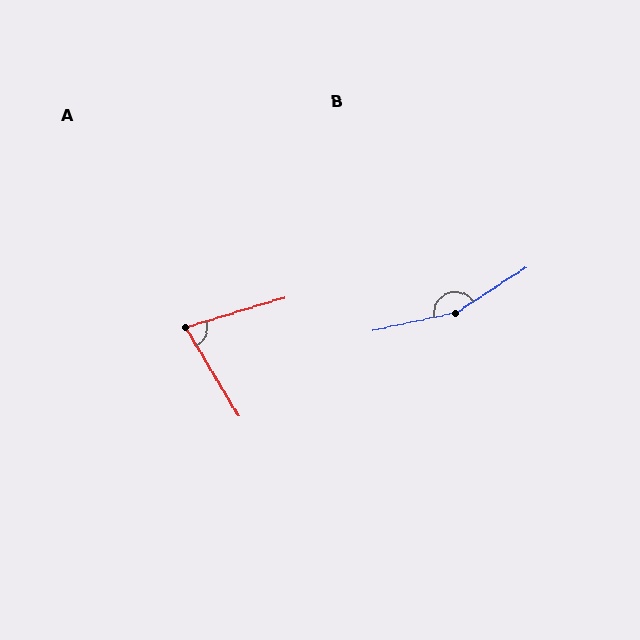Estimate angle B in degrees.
Approximately 159 degrees.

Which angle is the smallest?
A, at approximately 76 degrees.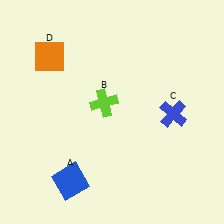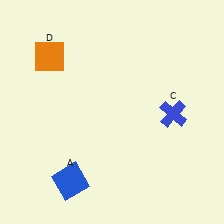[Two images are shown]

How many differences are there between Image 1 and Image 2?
There is 1 difference between the two images.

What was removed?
The lime cross (B) was removed in Image 2.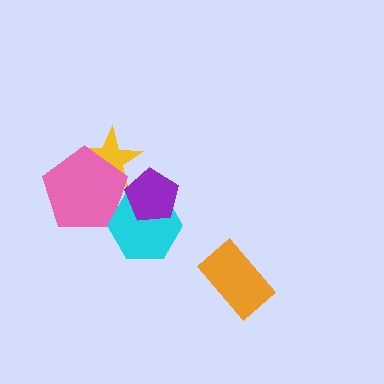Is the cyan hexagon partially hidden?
Yes, it is partially covered by another shape.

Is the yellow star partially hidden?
Yes, it is partially covered by another shape.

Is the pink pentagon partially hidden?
Yes, it is partially covered by another shape.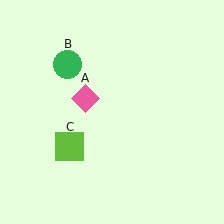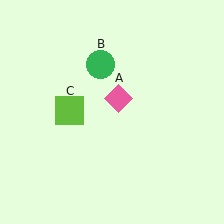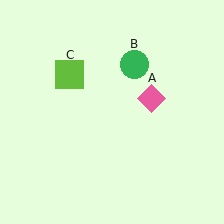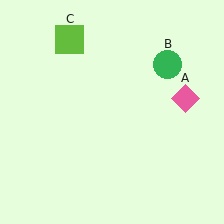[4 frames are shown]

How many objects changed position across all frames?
3 objects changed position: pink diamond (object A), green circle (object B), lime square (object C).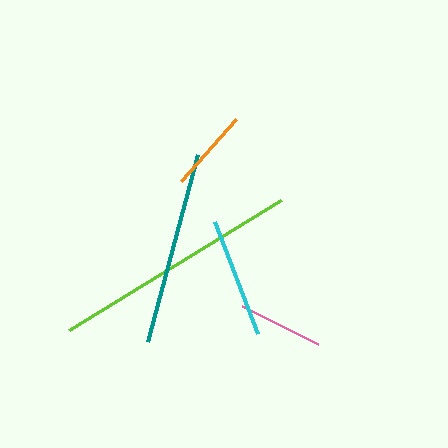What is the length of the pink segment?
The pink segment is approximately 86 pixels long.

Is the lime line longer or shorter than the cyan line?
The lime line is longer than the cyan line.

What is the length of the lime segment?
The lime segment is approximately 249 pixels long.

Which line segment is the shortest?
The orange line is the shortest at approximately 83 pixels.